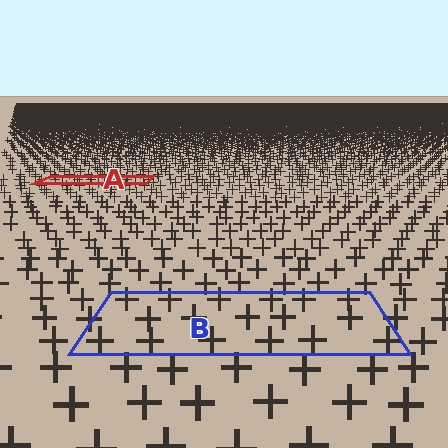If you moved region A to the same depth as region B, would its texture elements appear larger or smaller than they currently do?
They would appear larger. At a closer depth, the same texture elements are projected at a bigger on-screen size.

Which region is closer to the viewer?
Region B is closer. The texture elements there are larger and more spread out.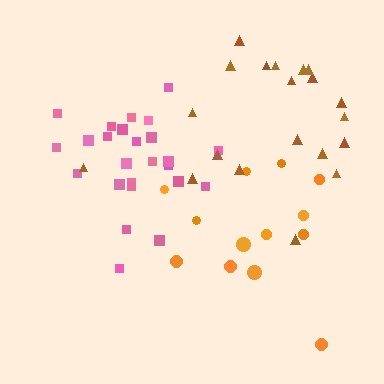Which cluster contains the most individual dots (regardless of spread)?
Pink (26).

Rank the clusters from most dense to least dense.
pink, brown, orange.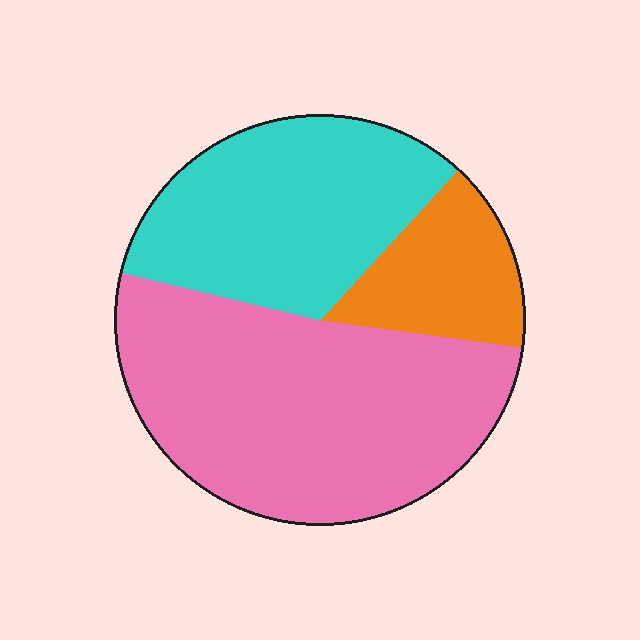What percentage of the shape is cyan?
Cyan takes up about one third (1/3) of the shape.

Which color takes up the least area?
Orange, at roughly 15%.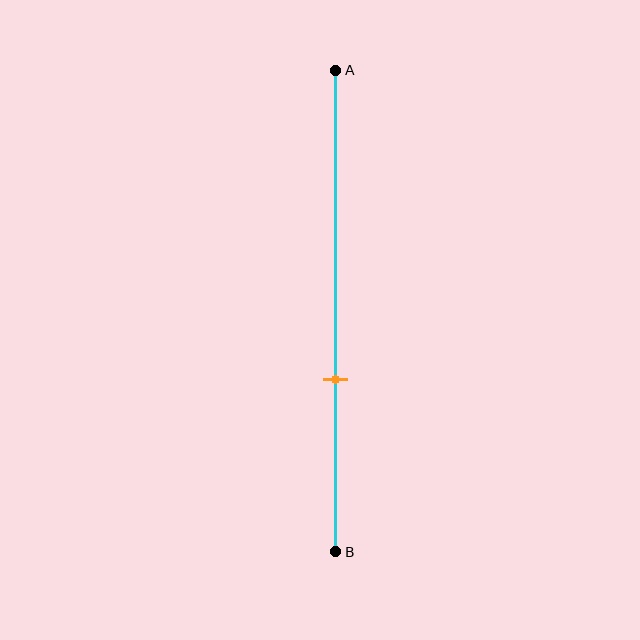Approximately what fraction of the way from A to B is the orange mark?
The orange mark is approximately 65% of the way from A to B.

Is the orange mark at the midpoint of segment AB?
No, the mark is at about 65% from A, not at the 50% midpoint.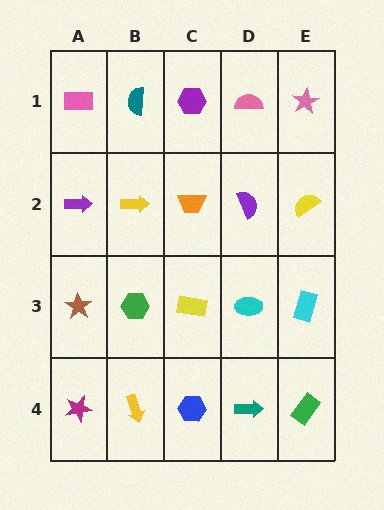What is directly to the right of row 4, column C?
A teal arrow.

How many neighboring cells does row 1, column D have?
3.